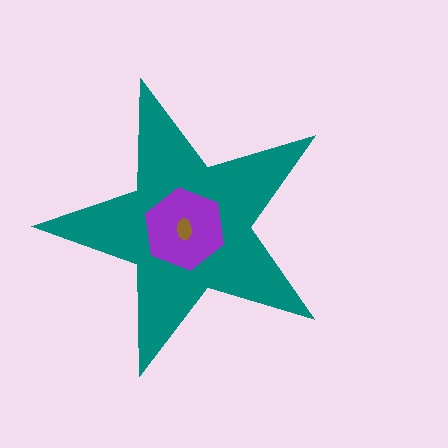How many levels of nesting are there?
3.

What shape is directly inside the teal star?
The purple hexagon.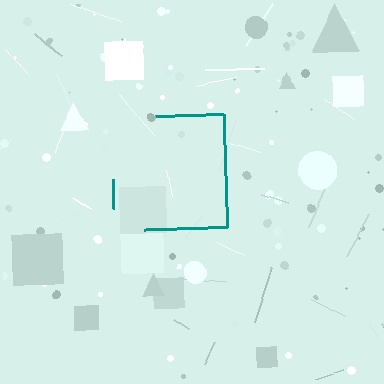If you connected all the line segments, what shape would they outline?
They would outline a square.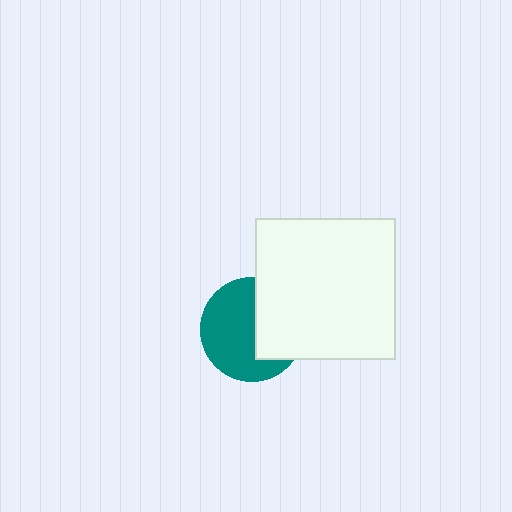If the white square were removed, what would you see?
You would see the complete teal circle.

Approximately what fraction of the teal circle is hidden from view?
Roughly 39% of the teal circle is hidden behind the white square.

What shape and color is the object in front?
The object in front is a white square.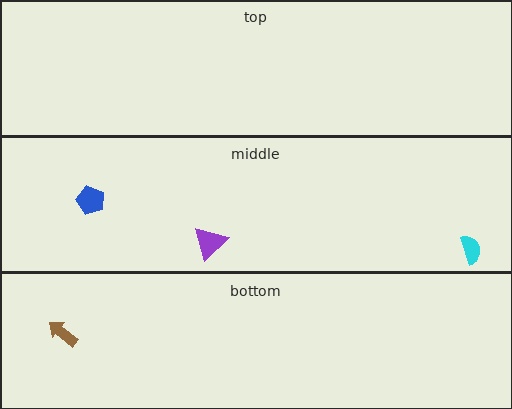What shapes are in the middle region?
The cyan semicircle, the blue pentagon, the purple triangle.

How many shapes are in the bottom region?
1.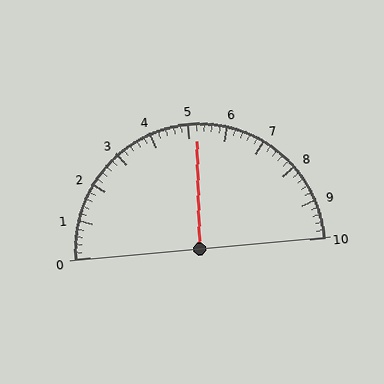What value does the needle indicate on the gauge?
The needle indicates approximately 5.2.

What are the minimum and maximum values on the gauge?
The gauge ranges from 0 to 10.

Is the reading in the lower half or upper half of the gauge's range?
The reading is in the upper half of the range (0 to 10).